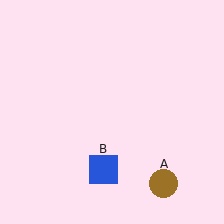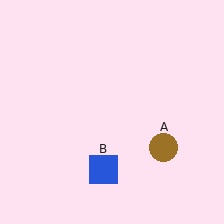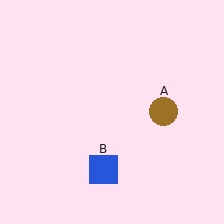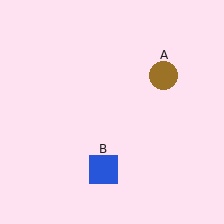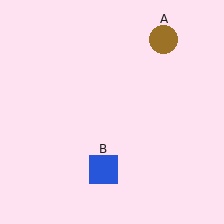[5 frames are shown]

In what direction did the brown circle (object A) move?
The brown circle (object A) moved up.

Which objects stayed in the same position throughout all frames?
Blue square (object B) remained stationary.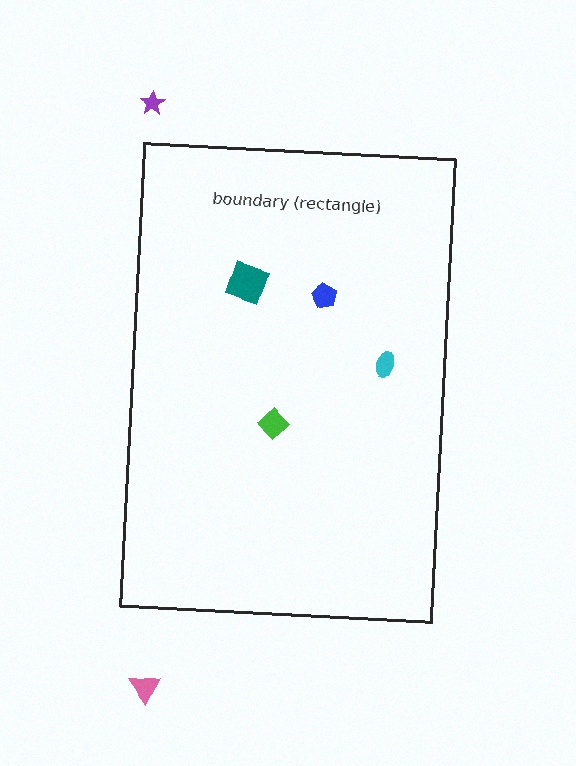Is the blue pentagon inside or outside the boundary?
Inside.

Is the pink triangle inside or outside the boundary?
Outside.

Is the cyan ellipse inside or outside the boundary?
Inside.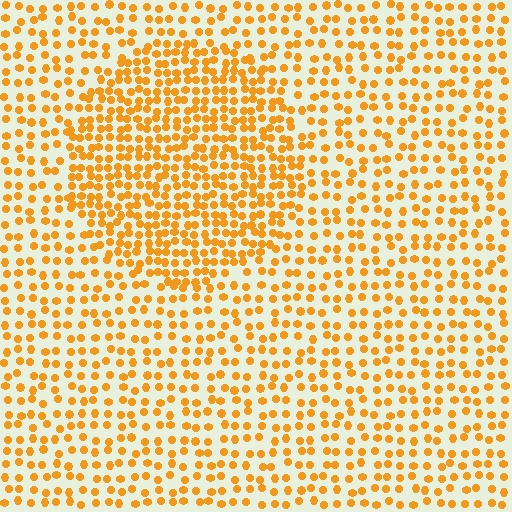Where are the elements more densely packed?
The elements are more densely packed inside the circle boundary.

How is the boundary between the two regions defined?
The boundary is defined by a change in element density (approximately 1.8x ratio). All elements are the same color, size, and shape.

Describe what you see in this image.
The image contains small orange elements arranged at two different densities. A circle-shaped region is visible where the elements are more densely packed than the surrounding area.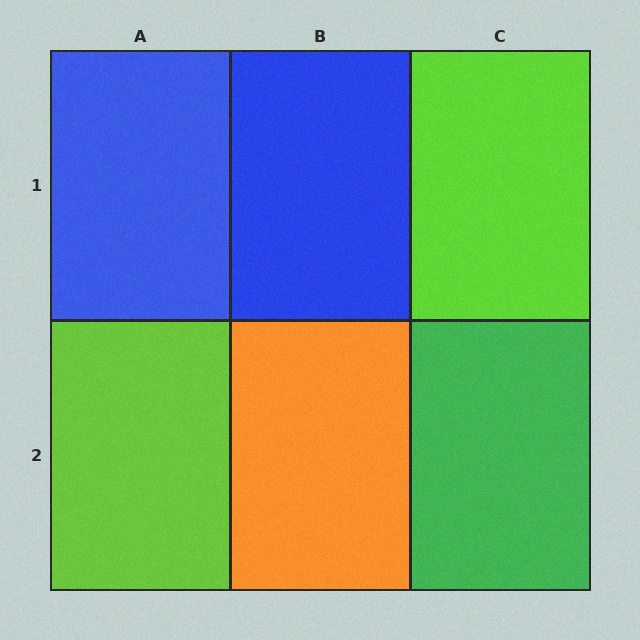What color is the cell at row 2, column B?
Orange.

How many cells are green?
1 cell is green.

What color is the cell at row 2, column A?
Lime.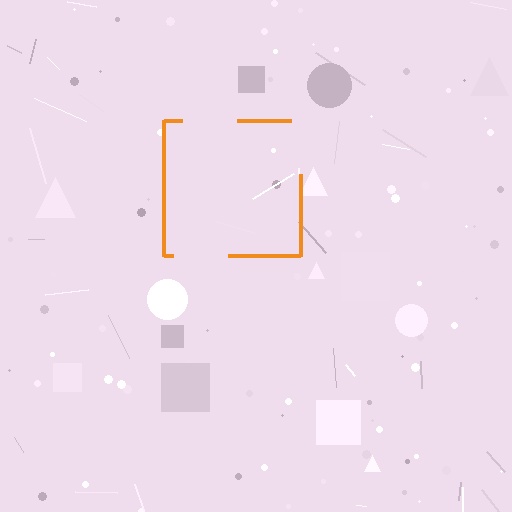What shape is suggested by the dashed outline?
The dashed outline suggests a square.